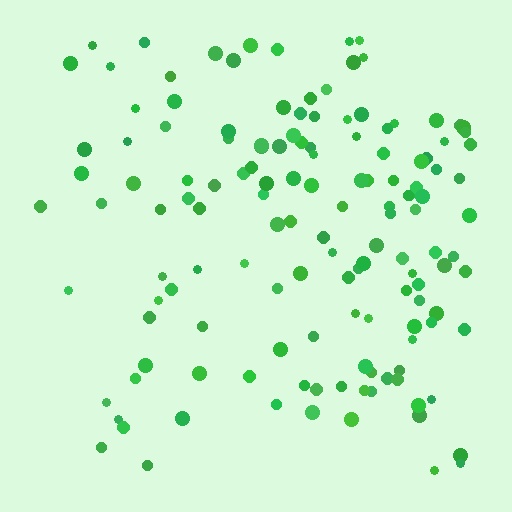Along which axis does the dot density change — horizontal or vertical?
Horizontal.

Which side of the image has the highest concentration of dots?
The right.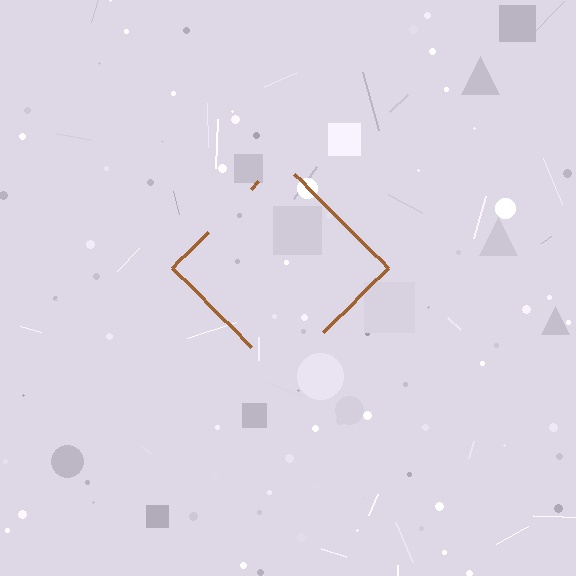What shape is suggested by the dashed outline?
The dashed outline suggests a diamond.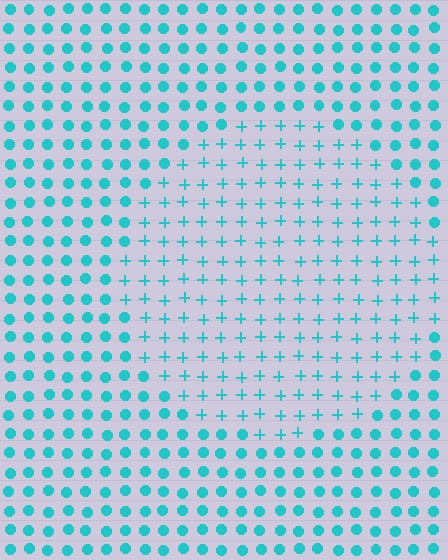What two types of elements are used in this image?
The image uses plus signs inside the circle region and circles outside it.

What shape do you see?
I see a circle.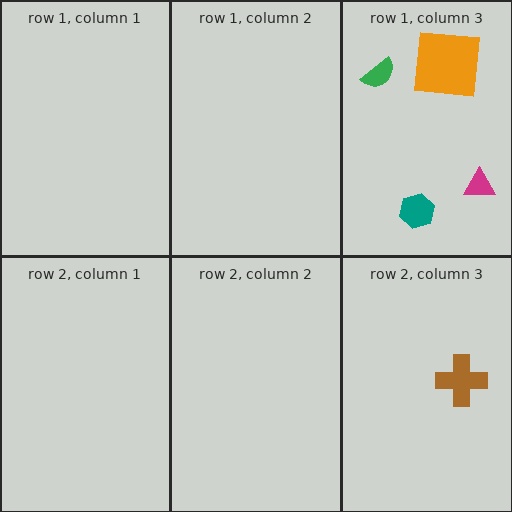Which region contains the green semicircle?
The row 1, column 3 region.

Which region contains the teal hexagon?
The row 1, column 3 region.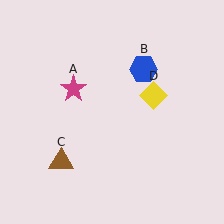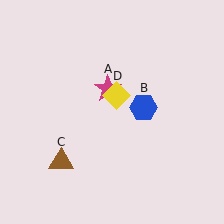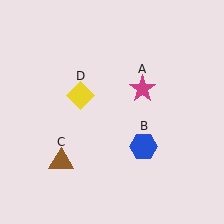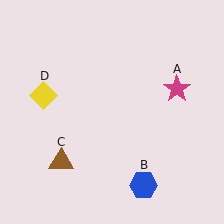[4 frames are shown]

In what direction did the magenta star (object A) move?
The magenta star (object A) moved right.